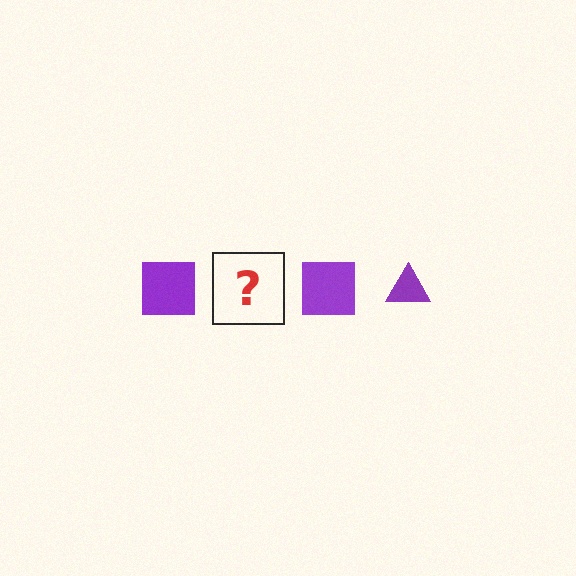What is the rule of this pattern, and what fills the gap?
The rule is that the pattern cycles through square, triangle shapes in purple. The gap should be filled with a purple triangle.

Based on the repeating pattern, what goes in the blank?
The blank should be a purple triangle.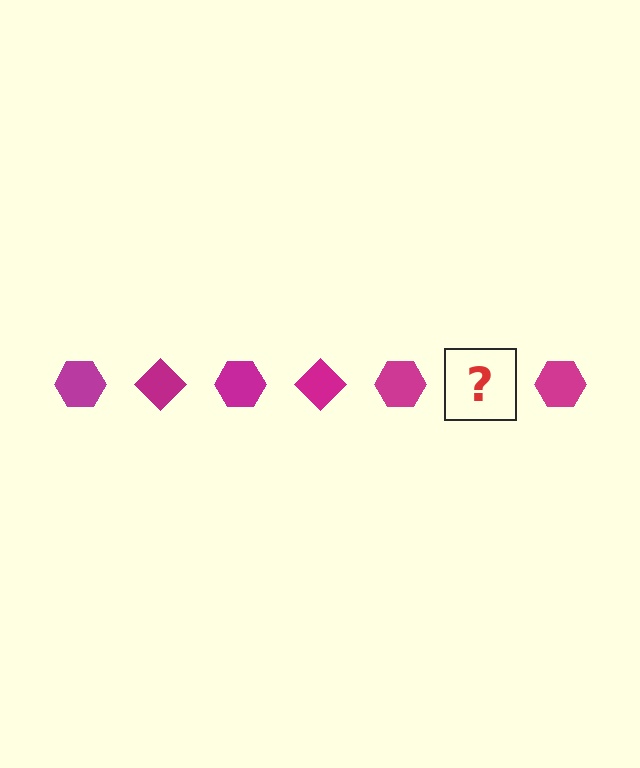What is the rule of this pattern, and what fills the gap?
The rule is that the pattern cycles through hexagon, diamond shapes in magenta. The gap should be filled with a magenta diamond.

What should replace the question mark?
The question mark should be replaced with a magenta diamond.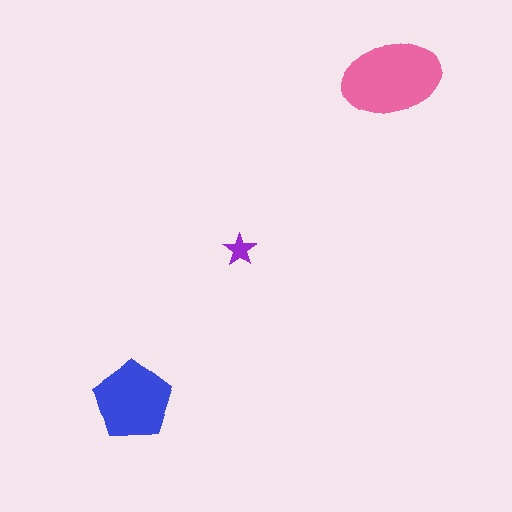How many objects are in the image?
There are 3 objects in the image.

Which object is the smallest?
The purple star.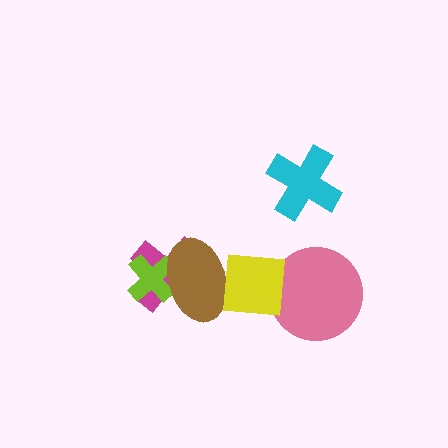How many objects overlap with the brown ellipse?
3 objects overlap with the brown ellipse.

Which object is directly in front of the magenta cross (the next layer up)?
The lime cross is directly in front of the magenta cross.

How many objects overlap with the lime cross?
2 objects overlap with the lime cross.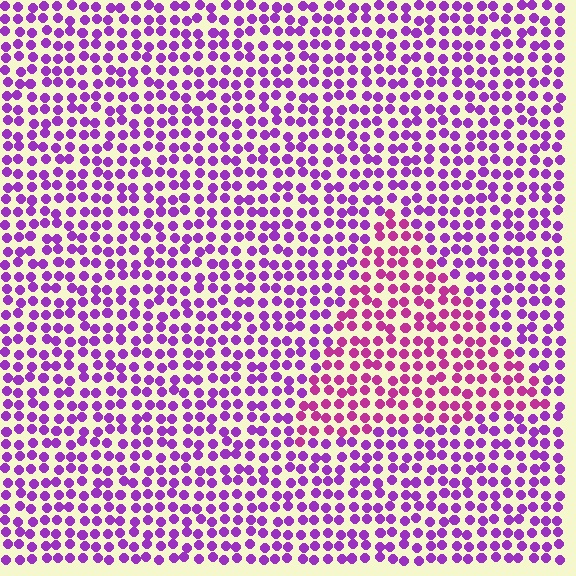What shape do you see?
I see a triangle.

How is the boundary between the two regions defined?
The boundary is defined purely by a slight shift in hue (about 32 degrees). Spacing, size, and orientation are identical on both sides.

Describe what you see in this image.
The image is filled with small purple elements in a uniform arrangement. A triangle-shaped region is visible where the elements are tinted to a slightly different hue, forming a subtle color boundary.